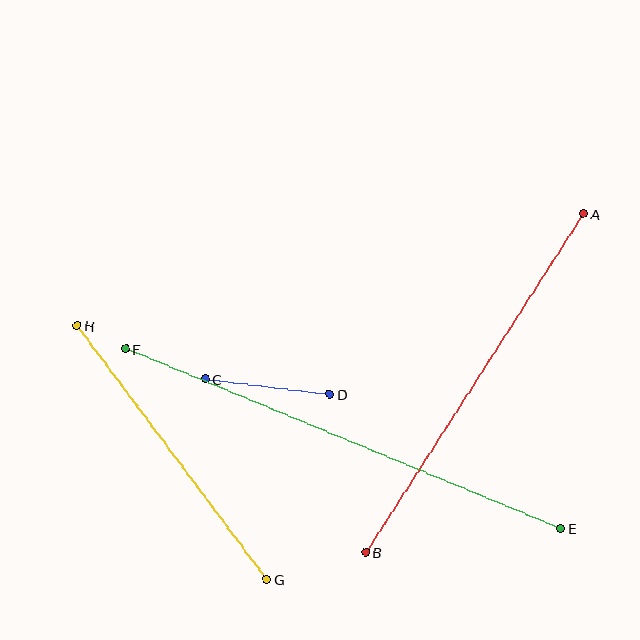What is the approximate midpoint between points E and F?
The midpoint is at approximately (343, 439) pixels.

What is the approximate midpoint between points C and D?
The midpoint is at approximately (268, 387) pixels.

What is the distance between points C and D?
The distance is approximately 126 pixels.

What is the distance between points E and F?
The distance is approximately 471 pixels.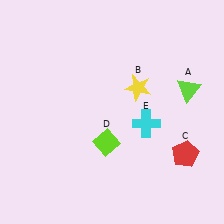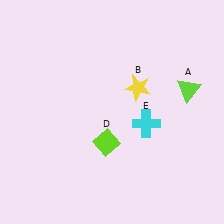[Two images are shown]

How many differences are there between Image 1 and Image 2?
There is 1 difference between the two images.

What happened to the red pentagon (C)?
The red pentagon (C) was removed in Image 2. It was in the bottom-right area of Image 1.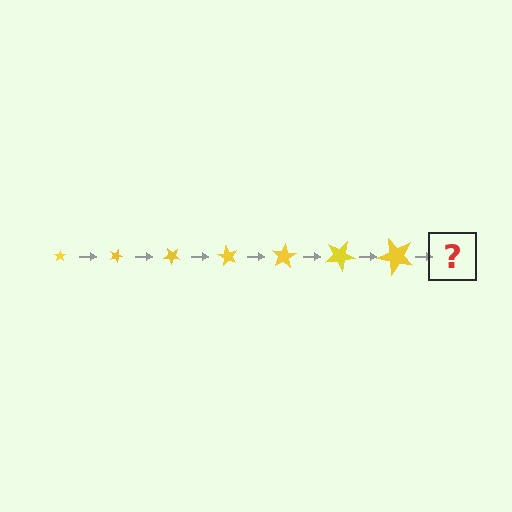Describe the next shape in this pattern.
It should be a star, larger than the previous one and rotated 140 degrees from the start.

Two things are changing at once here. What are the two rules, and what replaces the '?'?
The two rules are that the star grows larger each step and it rotates 20 degrees each step. The '?' should be a star, larger than the previous one and rotated 140 degrees from the start.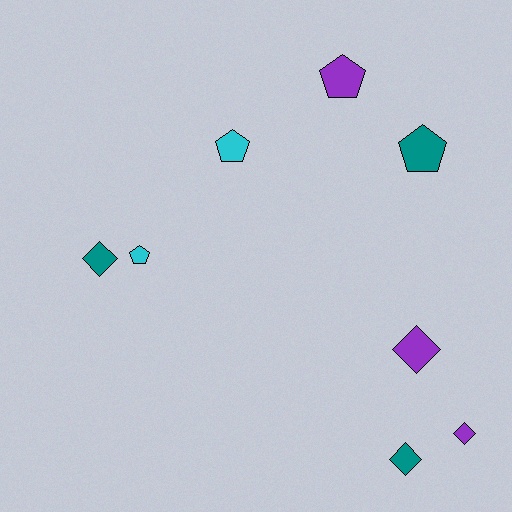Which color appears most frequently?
Teal, with 3 objects.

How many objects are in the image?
There are 8 objects.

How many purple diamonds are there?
There are 2 purple diamonds.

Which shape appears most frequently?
Pentagon, with 4 objects.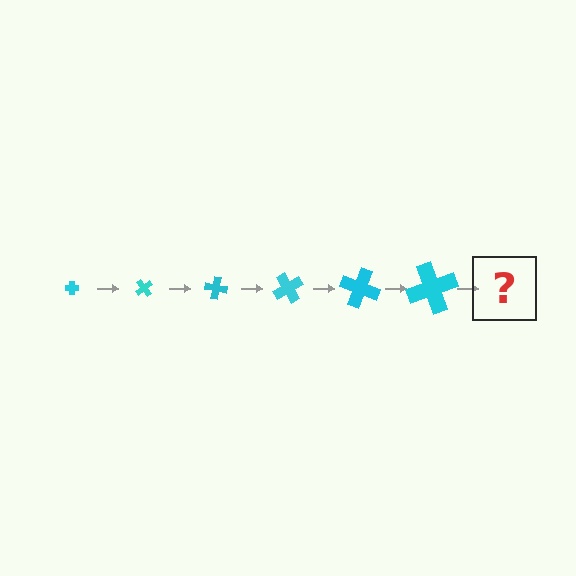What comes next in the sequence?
The next element should be a cross, larger than the previous one and rotated 300 degrees from the start.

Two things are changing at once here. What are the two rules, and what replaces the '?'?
The two rules are that the cross grows larger each step and it rotates 50 degrees each step. The '?' should be a cross, larger than the previous one and rotated 300 degrees from the start.